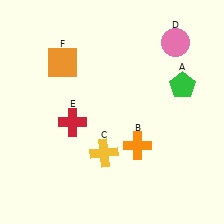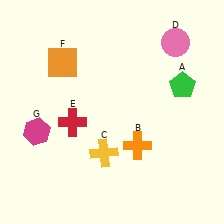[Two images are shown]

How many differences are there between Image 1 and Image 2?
There is 1 difference between the two images.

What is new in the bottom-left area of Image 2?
A magenta hexagon (G) was added in the bottom-left area of Image 2.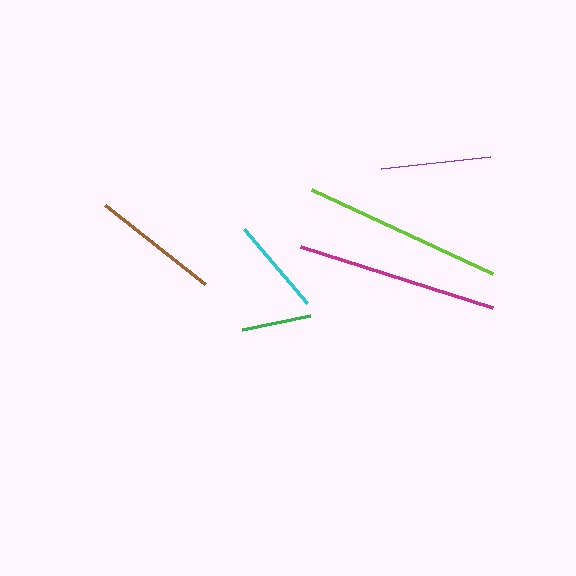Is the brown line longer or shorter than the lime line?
The lime line is longer than the brown line.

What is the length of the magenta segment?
The magenta segment is approximately 202 pixels long.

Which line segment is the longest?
The magenta line is the longest at approximately 202 pixels.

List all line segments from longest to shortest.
From longest to shortest: magenta, lime, brown, purple, cyan, green.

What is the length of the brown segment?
The brown segment is approximately 127 pixels long.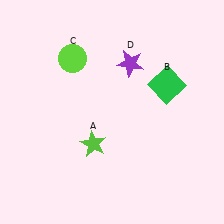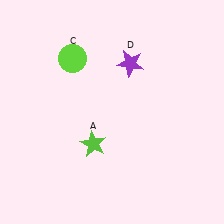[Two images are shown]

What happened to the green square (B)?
The green square (B) was removed in Image 2. It was in the top-right area of Image 1.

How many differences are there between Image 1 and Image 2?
There is 1 difference between the two images.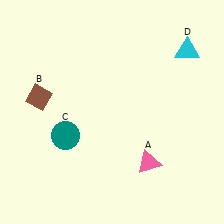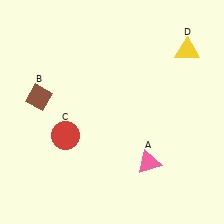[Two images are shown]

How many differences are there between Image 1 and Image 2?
There are 2 differences between the two images.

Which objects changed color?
C changed from teal to red. D changed from cyan to yellow.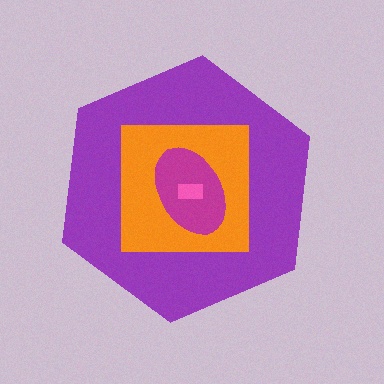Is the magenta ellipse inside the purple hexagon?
Yes.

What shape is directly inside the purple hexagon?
The orange square.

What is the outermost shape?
The purple hexagon.